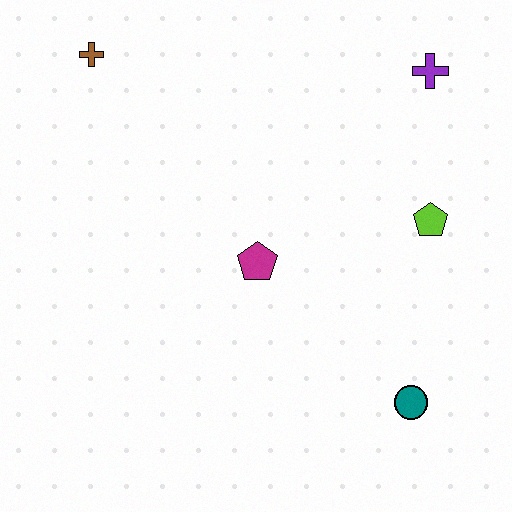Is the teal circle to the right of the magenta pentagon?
Yes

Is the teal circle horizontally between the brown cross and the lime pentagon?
Yes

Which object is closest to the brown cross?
The magenta pentagon is closest to the brown cross.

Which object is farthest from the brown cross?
The teal circle is farthest from the brown cross.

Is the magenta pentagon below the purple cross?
Yes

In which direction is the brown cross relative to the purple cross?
The brown cross is to the left of the purple cross.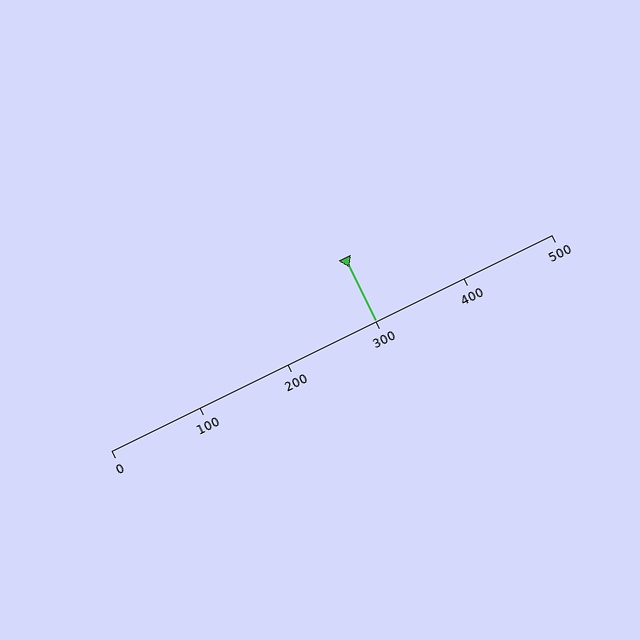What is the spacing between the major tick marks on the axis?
The major ticks are spaced 100 apart.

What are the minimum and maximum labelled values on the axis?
The axis runs from 0 to 500.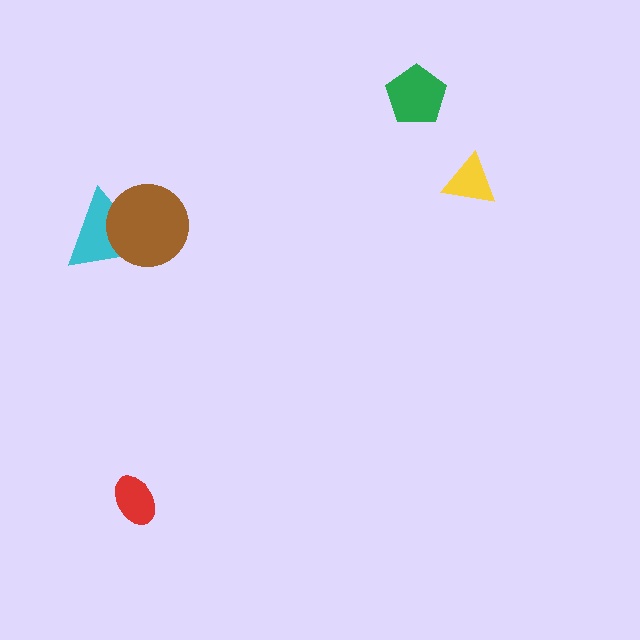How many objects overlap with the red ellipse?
0 objects overlap with the red ellipse.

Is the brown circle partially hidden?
No, no other shape covers it.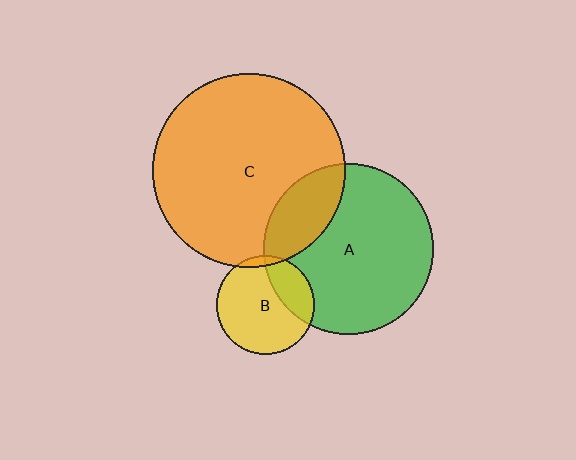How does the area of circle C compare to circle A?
Approximately 1.3 times.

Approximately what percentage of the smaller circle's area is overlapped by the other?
Approximately 5%.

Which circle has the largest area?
Circle C (orange).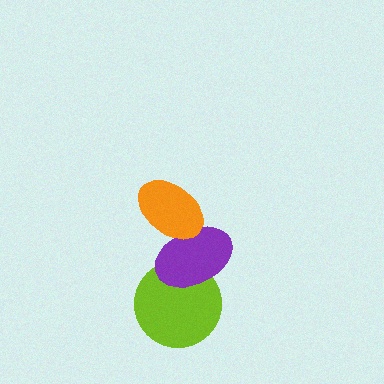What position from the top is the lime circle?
The lime circle is 3rd from the top.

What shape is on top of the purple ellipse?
The orange ellipse is on top of the purple ellipse.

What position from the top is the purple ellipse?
The purple ellipse is 2nd from the top.